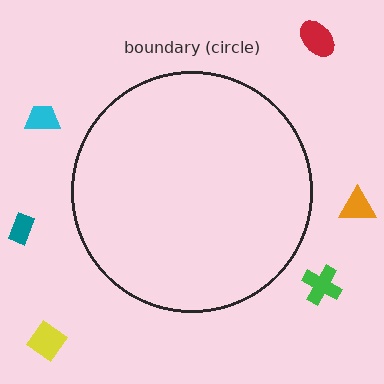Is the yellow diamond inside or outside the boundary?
Outside.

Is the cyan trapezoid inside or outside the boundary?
Outside.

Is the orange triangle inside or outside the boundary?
Outside.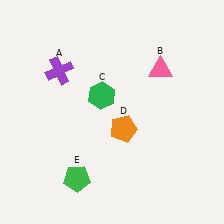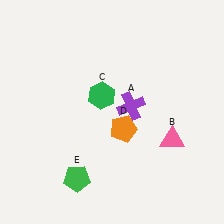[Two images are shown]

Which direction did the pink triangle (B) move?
The pink triangle (B) moved down.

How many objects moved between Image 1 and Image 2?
2 objects moved between the two images.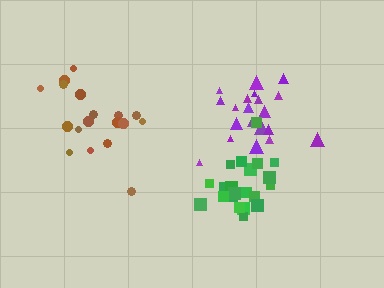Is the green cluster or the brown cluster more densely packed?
Green.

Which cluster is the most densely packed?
Green.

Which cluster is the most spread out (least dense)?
Purple.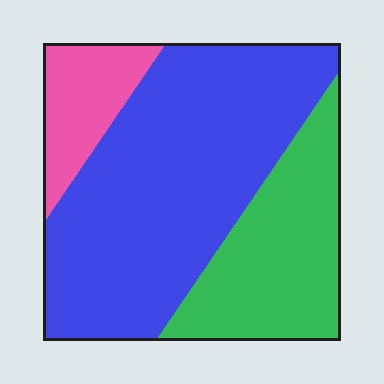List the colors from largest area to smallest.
From largest to smallest: blue, green, pink.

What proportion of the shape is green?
Green takes up about one quarter (1/4) of the shape.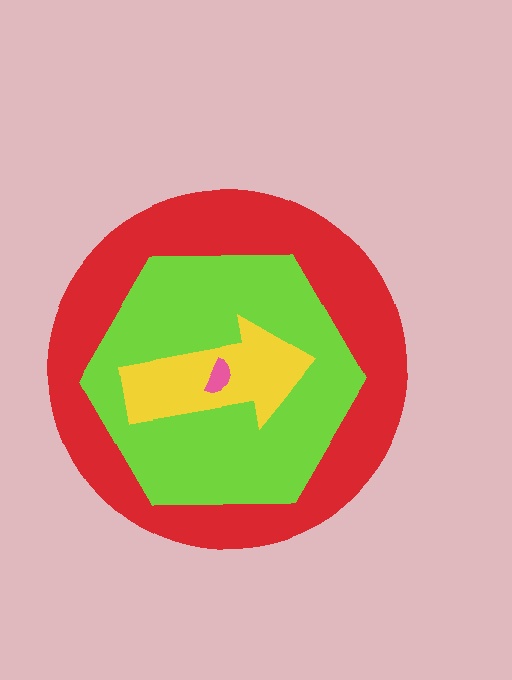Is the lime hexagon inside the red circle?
Yes.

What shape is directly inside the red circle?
The lime hexagon.